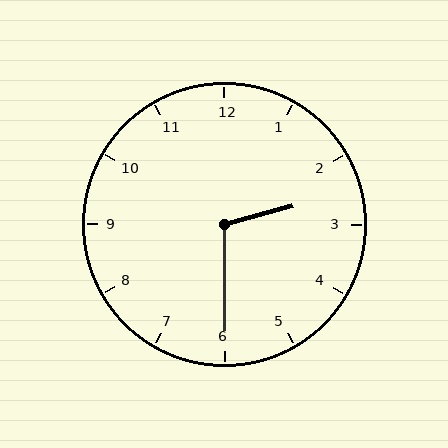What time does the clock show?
2:30.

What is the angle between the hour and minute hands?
Approximately 105 degrees.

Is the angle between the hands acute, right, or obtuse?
It is obtuse.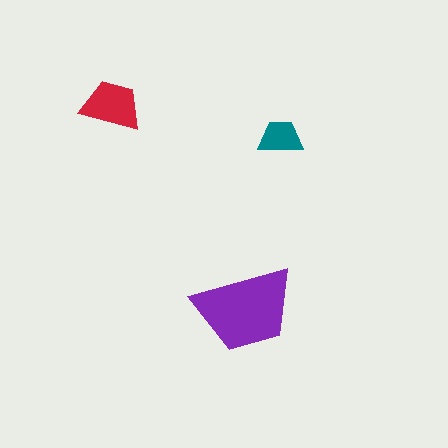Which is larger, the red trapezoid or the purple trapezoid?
The purple one.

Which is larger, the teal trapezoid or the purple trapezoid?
The purple one.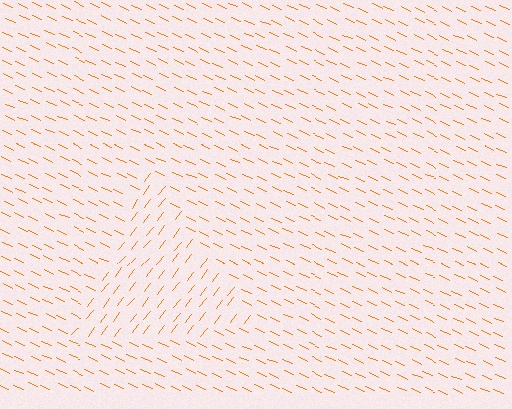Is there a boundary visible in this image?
Yes, there is a texture boundary formed by a change in line orientation.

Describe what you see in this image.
The image is filled with small orange line segments. A triangle region in the image has lines oriented differently from the surrounding lines, creating a visible texture boundary.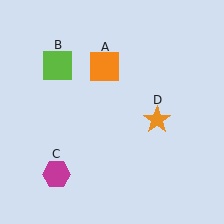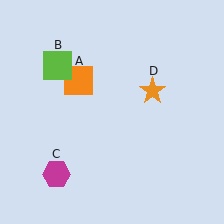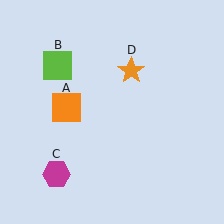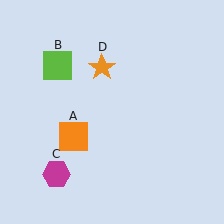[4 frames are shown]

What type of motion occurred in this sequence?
The orange square (object A), orange star (object D) rotated counterclockwise around the center of the scene.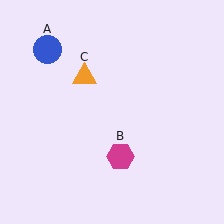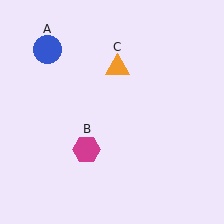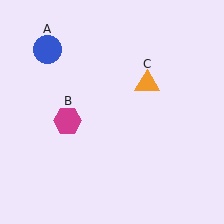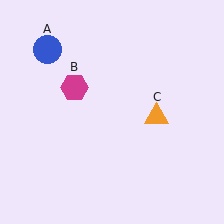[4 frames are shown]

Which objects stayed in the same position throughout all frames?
Blue circle (object A) remained stationary.